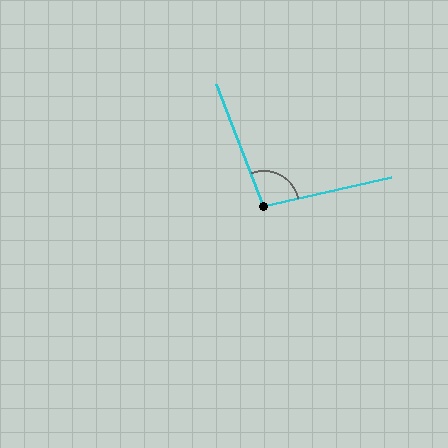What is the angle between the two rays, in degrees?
Approximately 98 degrees.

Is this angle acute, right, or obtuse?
It is obtuse.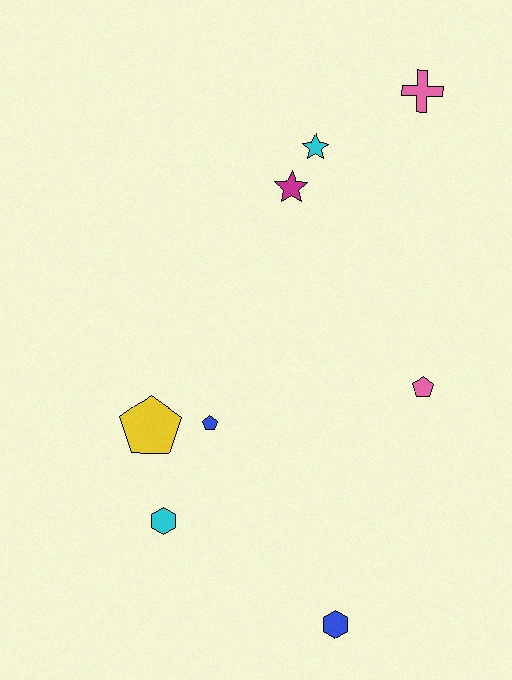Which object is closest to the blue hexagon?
The cyan hexagon is closest to the blue hexagon.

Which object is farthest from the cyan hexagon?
The pink cross is farthest from the cyan hexagon.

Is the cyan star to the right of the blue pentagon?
Yes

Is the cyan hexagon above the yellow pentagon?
No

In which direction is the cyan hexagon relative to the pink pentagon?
The cyan hexagon is to the left of the pink pentagon.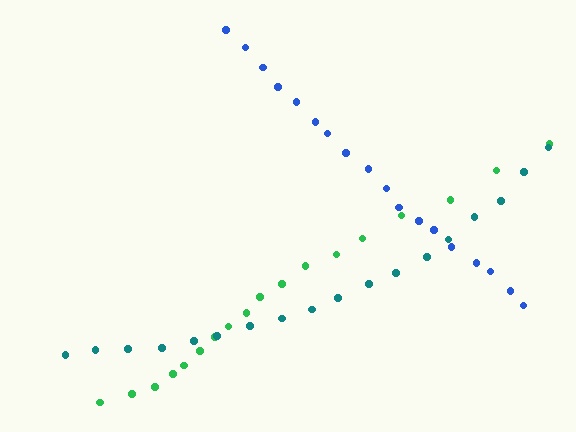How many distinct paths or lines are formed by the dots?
There are 3 distinct paths.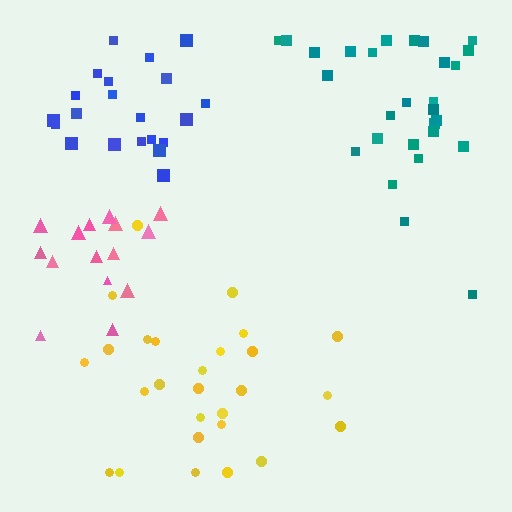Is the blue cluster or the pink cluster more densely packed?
Blue.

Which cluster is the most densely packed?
Blue.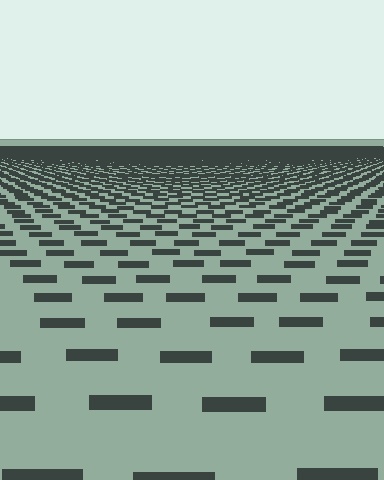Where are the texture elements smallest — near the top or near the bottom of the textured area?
Near the top.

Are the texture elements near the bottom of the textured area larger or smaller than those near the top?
Larger. Near the bottom, elements are closer to the viewer and appear at a bigger on-screen size.